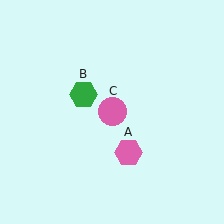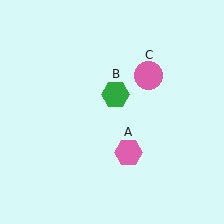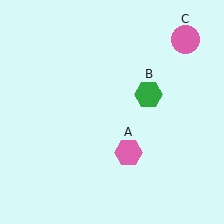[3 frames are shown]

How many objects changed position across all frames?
2 objects changed position: green hexagon (object B), pink circle (object C).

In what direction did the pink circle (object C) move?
The pink circle (object C) moved up and to the right.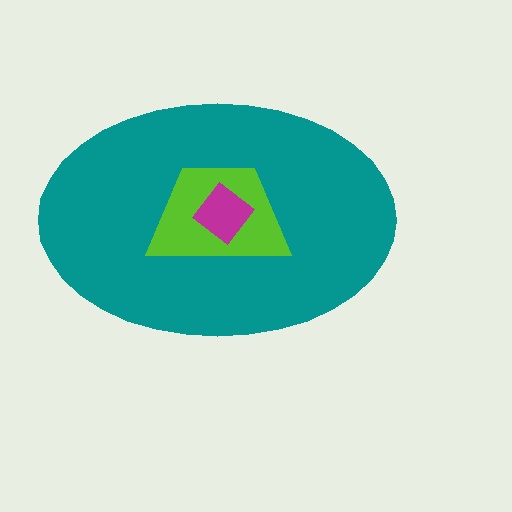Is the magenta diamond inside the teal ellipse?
Yes.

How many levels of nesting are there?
3.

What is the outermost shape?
The teal ellipse.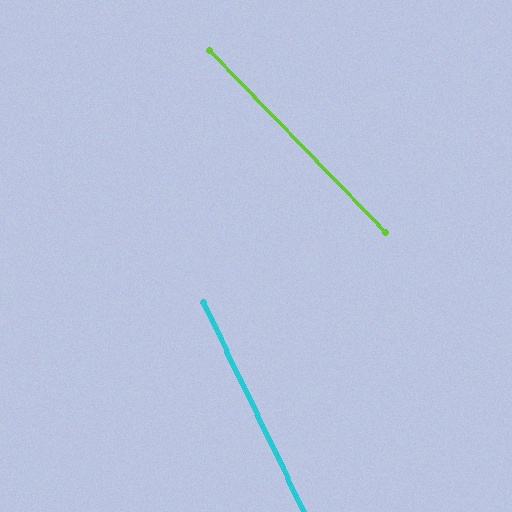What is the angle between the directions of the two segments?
Approximately 19 degrees.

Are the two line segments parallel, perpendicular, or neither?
Neither parallel nor perpendicular — they differ by about 19°.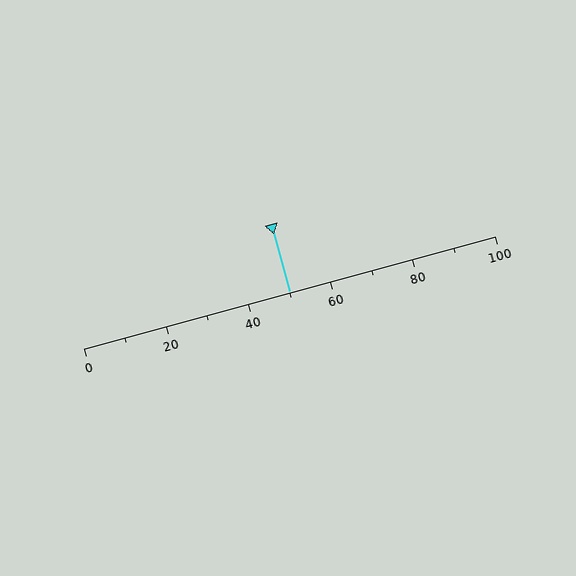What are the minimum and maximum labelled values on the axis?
The axis runs from 0 to 100.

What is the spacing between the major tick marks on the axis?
The major ticks are spaced 20 apart.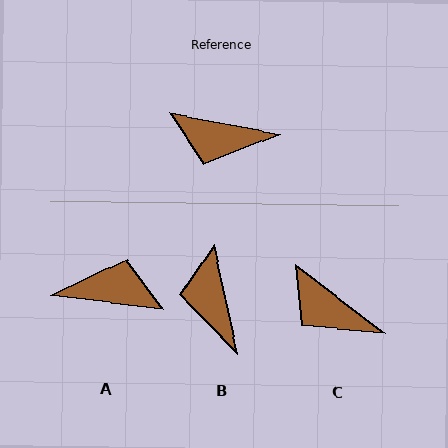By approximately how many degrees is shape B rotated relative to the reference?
Approximately 67 degrees clockwise.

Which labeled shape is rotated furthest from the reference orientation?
A, about 176 degrees away.